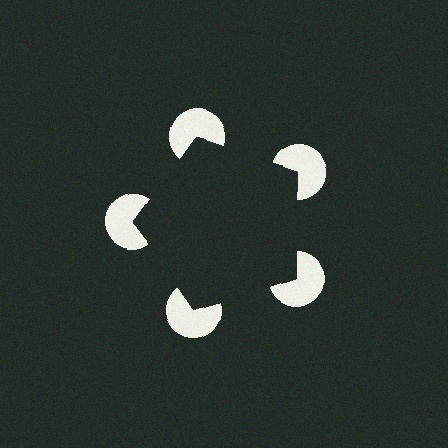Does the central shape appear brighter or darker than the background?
It typically appears slightly darker than the background, even though no actual brightness change is drawn.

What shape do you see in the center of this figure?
An illusory pentagon — its edges are inferred from the aligned wedge cuts in the pac-man discs, not physically drawn.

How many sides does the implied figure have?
5 sides.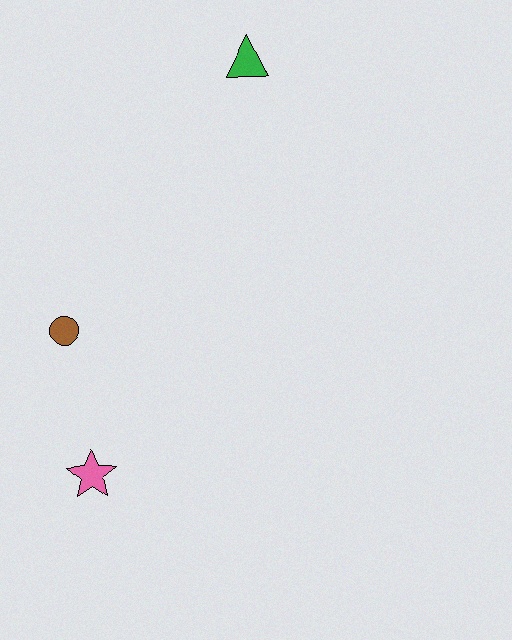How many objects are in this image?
There are 3 objects.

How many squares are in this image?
There are no squares.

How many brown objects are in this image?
There is 1 brown object.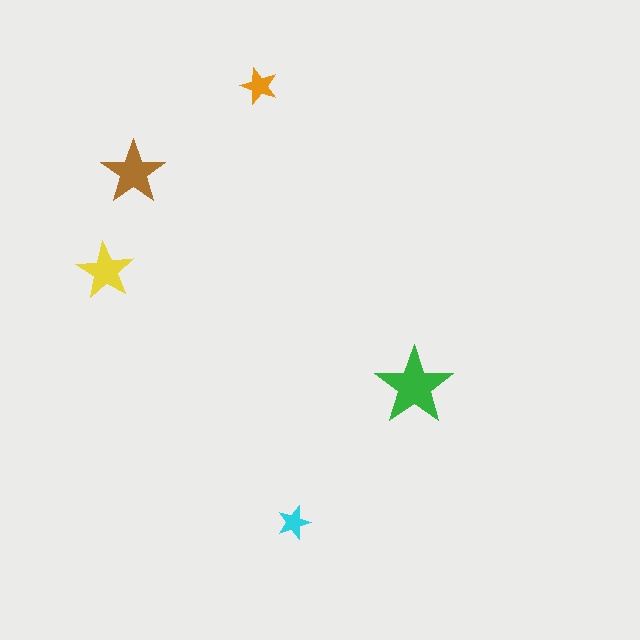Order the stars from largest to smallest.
the green one, the brown one, the yellow one, the orange one, the cyan one.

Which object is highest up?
The orange star is topmost.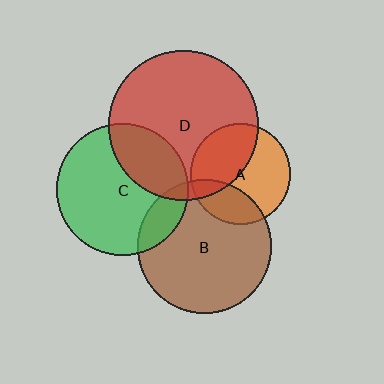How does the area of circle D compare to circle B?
Approximately 1.3 times.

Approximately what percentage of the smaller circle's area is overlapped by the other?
Approximately 45%.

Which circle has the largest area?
Circle D (red).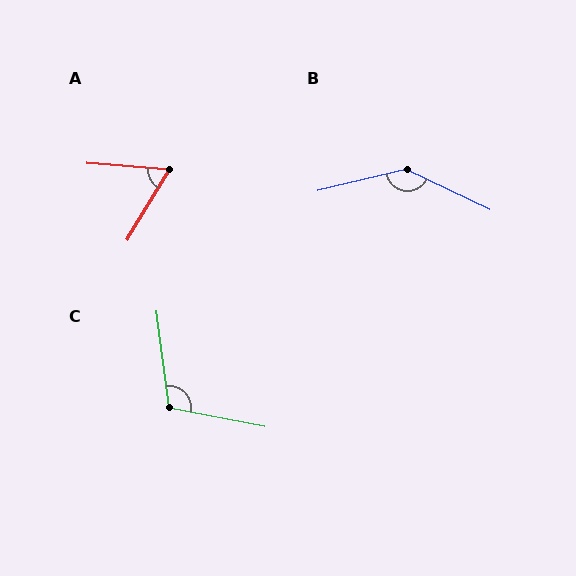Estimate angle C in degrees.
Approximately 108 degrees.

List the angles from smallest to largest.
A (63°), C (108°), B (140°).